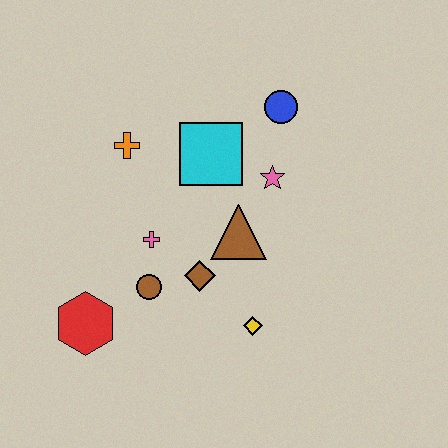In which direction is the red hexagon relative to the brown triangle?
The red hexagon is to the left of the brown triangle.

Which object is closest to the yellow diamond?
The brown diamond is closest to the yellow diamond.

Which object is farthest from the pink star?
The red hexagon is farthest from the pink star.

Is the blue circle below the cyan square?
No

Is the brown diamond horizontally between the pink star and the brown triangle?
No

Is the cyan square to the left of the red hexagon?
No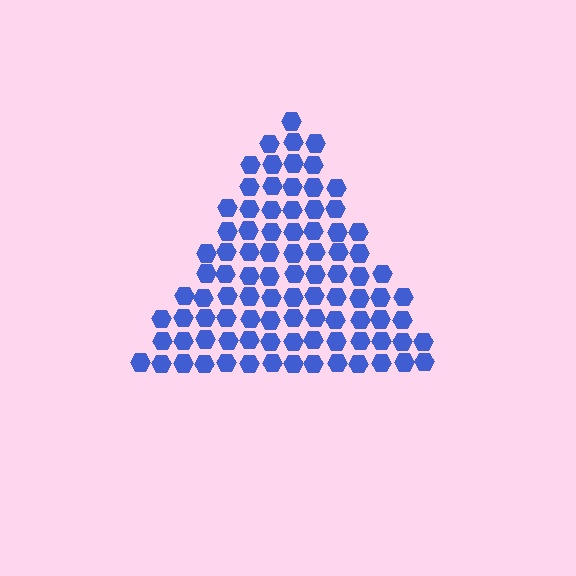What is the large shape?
The large shape is a triangle.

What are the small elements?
The small elements are hexagons.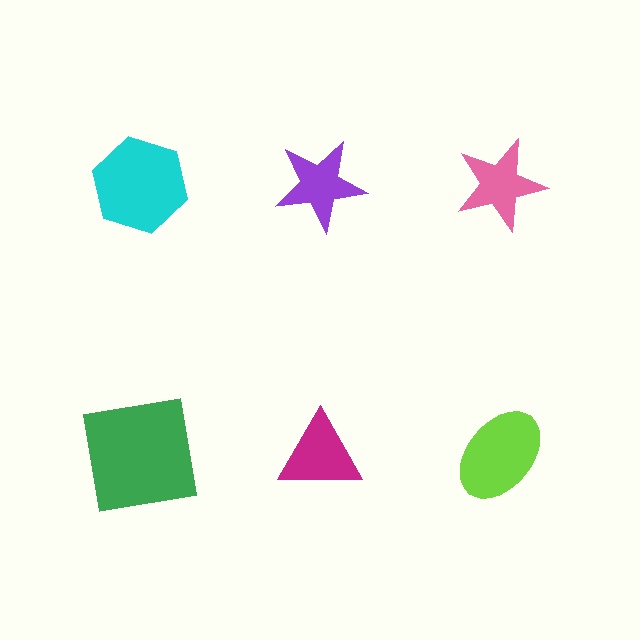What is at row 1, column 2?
A purple star.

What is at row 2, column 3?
A lime ellipse.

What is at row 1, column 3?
A pink star.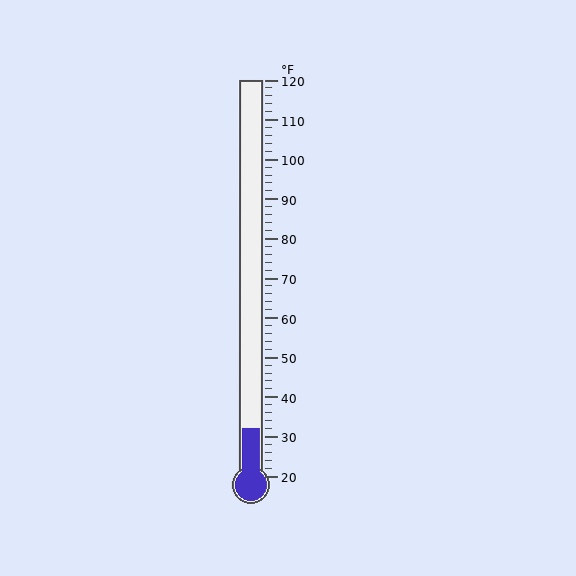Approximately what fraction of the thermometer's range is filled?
The thermometer is filled to approximately 10% of its range.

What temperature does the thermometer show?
The thermometer shows approximately 32°F.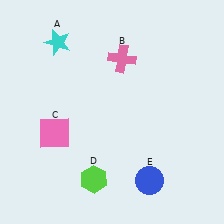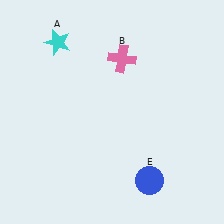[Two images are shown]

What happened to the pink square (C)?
The pink square (C) was removed in Image 2. It was in the bottom-left area of Image 1.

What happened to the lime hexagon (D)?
The lime hexagon (D) was removed in Image 2. It was in the bottom-left area of Image 1.